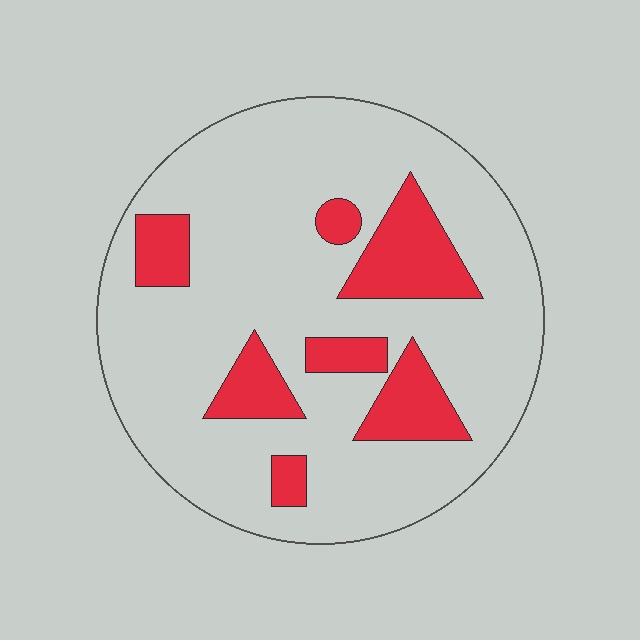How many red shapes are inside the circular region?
7.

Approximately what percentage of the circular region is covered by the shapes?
Approximately 20%.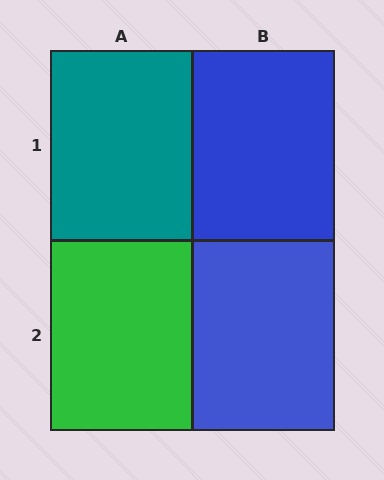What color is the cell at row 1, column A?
Teal.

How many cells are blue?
2 cells are blue.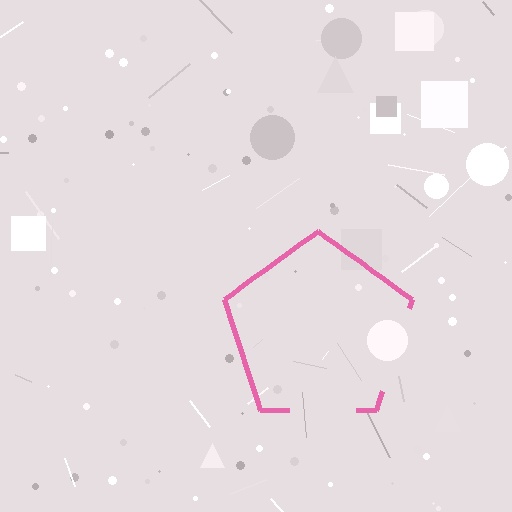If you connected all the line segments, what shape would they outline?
They would outline a pentagon.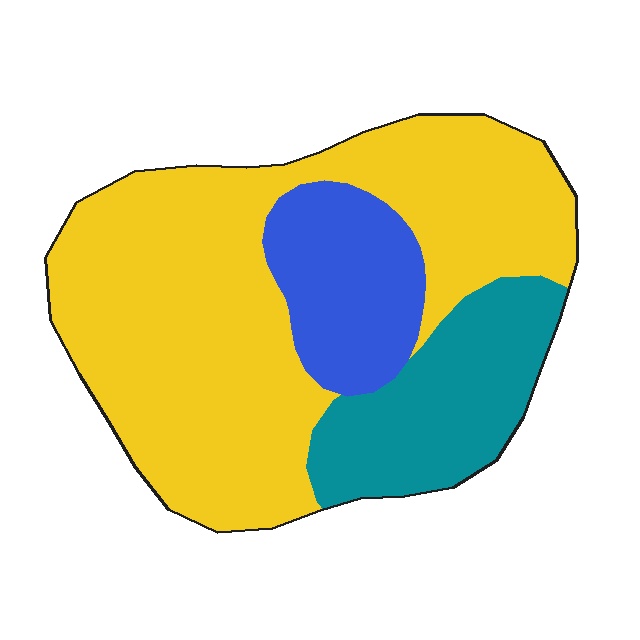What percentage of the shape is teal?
Teal covers roughly 20% of the shape.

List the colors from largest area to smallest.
From largest to smallest: yellow, teal, blue.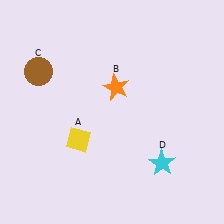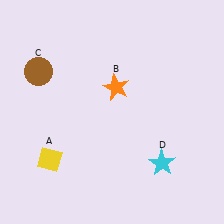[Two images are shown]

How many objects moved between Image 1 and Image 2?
1 object moved between the two images.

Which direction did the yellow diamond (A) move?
The yellow diamond (A) moved left.